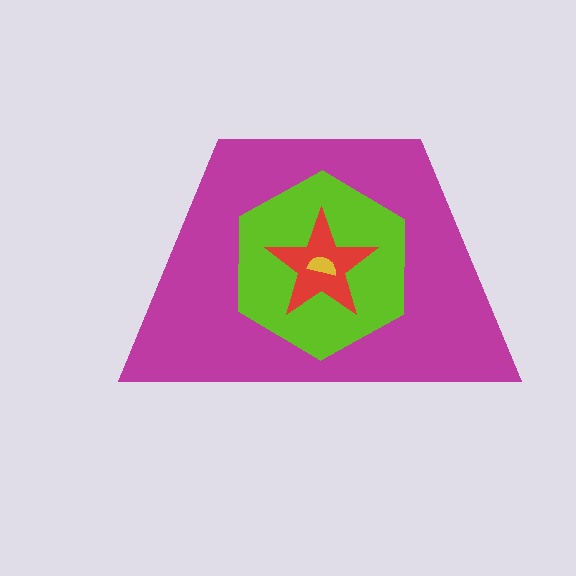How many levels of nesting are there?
4.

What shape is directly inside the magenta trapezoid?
The lime hexagon.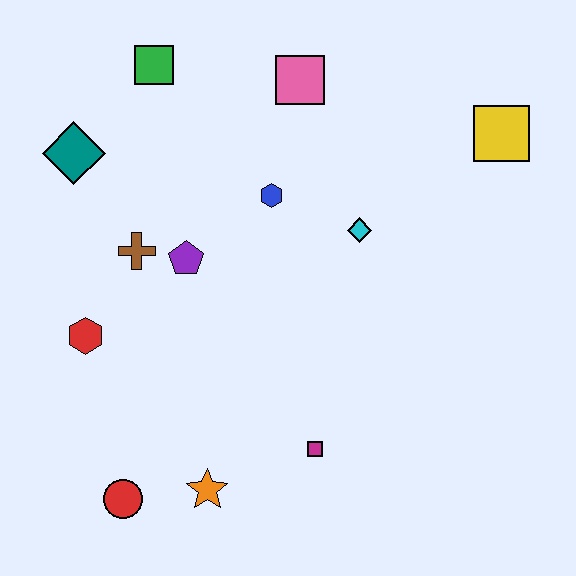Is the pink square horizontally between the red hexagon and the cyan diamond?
Yes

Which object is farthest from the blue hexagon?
The red circle is farthest from the blue hexagon.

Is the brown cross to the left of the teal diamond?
No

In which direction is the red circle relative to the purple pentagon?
The red circle is below the purple pentagon.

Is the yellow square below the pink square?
Yes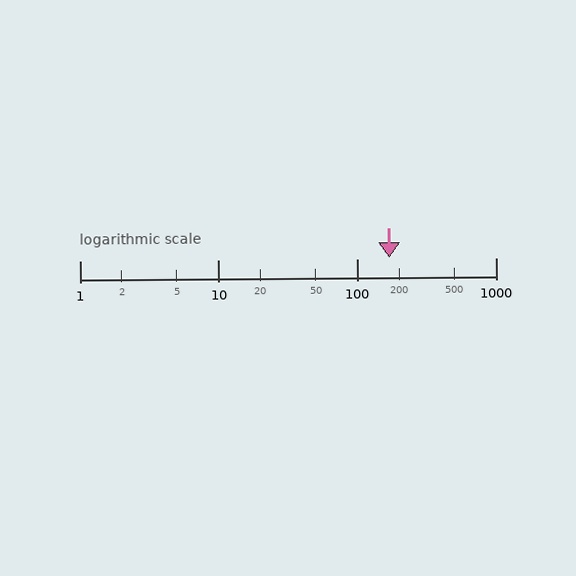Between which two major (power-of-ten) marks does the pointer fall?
The pointer is between 100 and 1000.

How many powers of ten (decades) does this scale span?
The scale spans 3 decades, from 1 to 1000.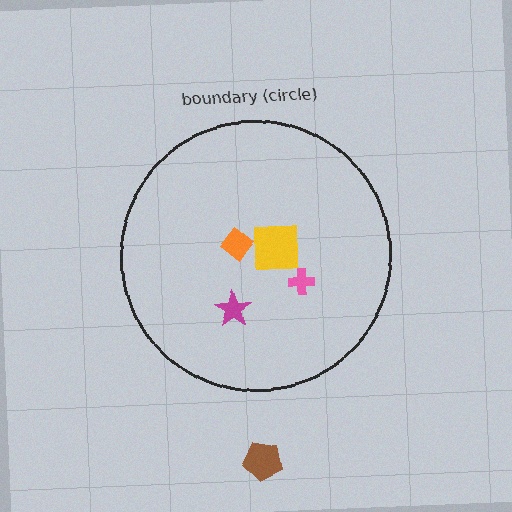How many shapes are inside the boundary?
4 inside, 1 outside.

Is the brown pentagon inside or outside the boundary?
Outside.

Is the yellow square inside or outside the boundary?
Inside.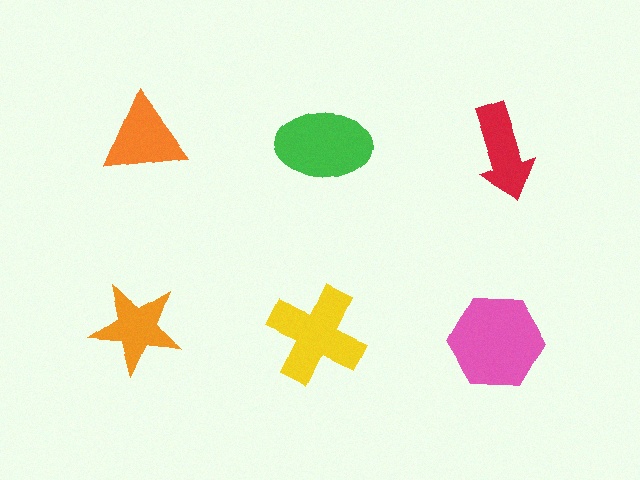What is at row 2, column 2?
A yellow cross.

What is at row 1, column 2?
A green ellipse.